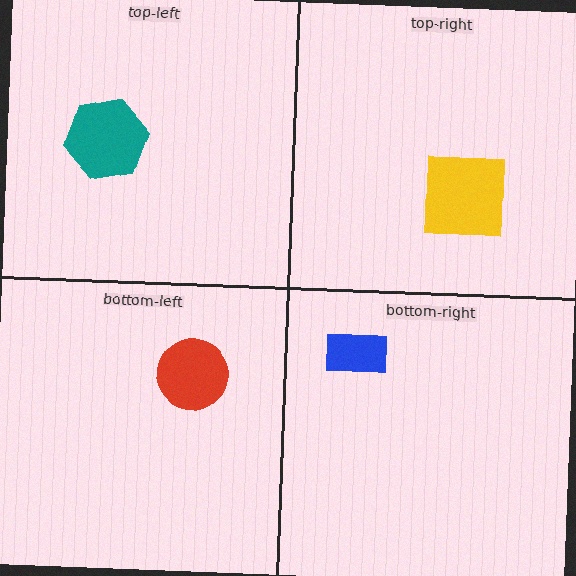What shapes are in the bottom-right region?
The blue rectangle.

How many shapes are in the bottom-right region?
1.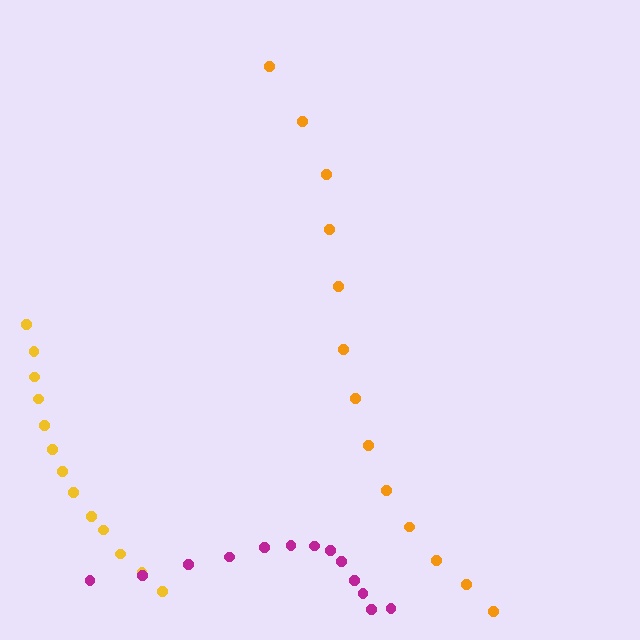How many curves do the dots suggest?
There are 3 distinct paths.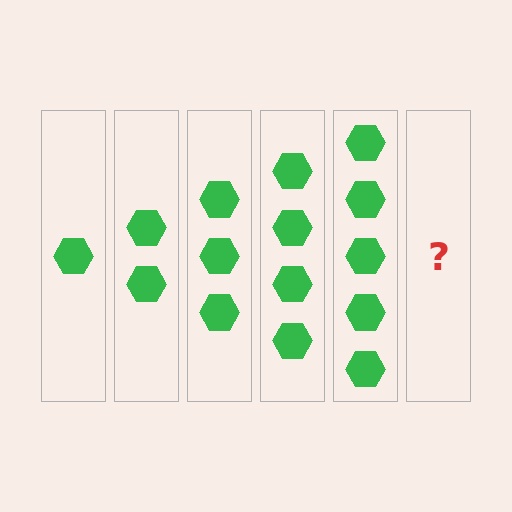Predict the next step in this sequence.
The next step is 6 hexagons.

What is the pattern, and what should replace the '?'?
The pattern is that each step adds one more hexagon. The '?' should be 6 hexagons.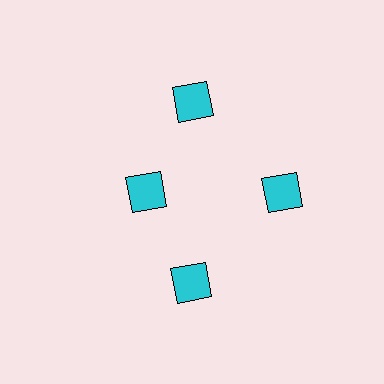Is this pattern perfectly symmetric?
No. The 4 cyan squares are arranged in a ring, but one element near the 9 o'clock position is pulled inward toward the center, breaking the 4-fold rotational symmetry.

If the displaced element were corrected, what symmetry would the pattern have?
It would have 4-fold rotational symmetry — the pattern would map onto itself every 90 degrees.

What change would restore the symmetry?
The symmetry would be restored by moving it outward, back onto the ring so that all 4 squares sit at equal angles and equal distance from the center.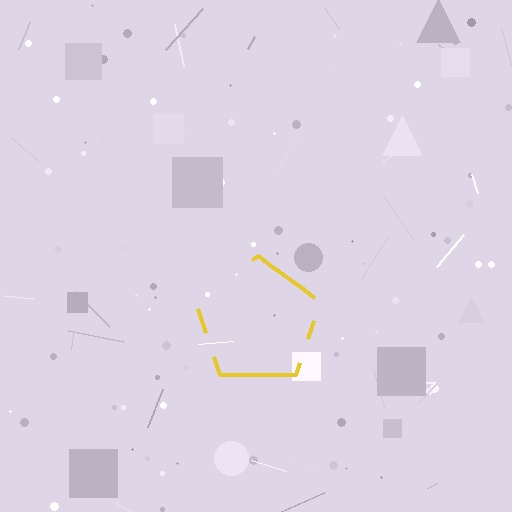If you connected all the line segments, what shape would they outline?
They would outline a pentagon.